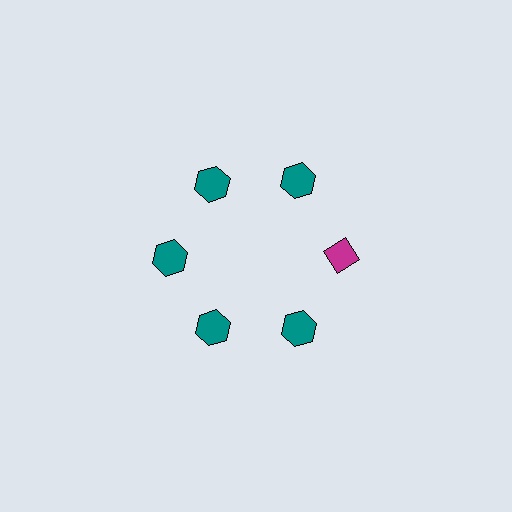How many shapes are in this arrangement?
There are 6 shapes arranged in a ring pattern.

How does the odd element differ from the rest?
It differs in both color (magenta instead of teal) and shape (diamond instead of hexagon).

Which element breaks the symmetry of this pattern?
The magenta diamond at roughly the 3 o'clock position breaks the symmetry. All other shapes are teal hexagons.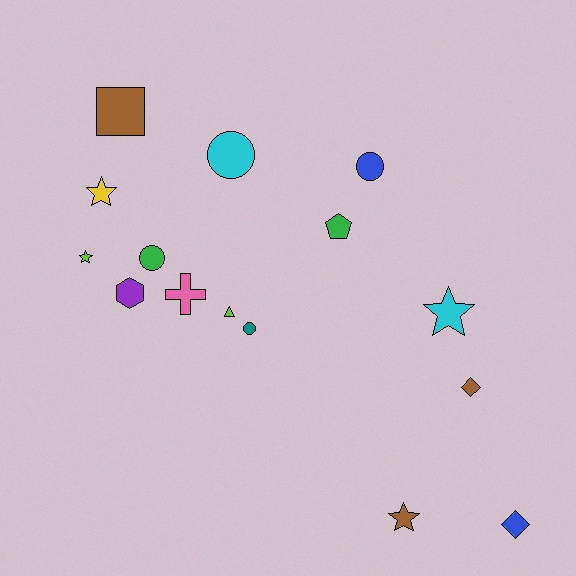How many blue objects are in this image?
There are 2 blue objects.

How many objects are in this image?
There are 15 objects.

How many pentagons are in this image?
There is 1 pentagon.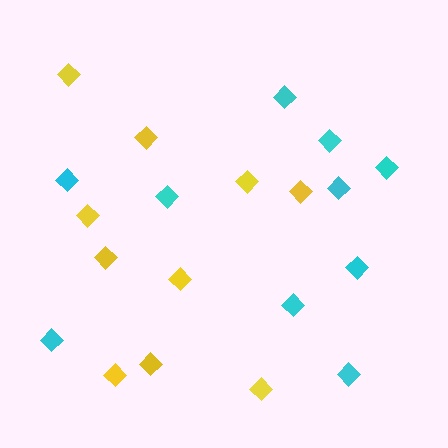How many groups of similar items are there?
There are 2 groups: one group of cyan diamonds (10) and one group of yellow diamonds (10).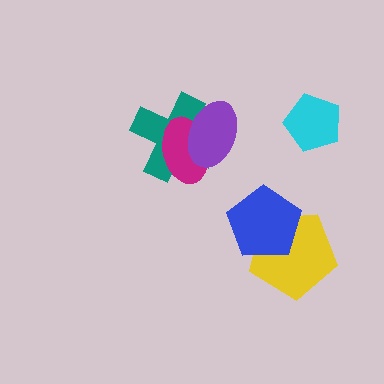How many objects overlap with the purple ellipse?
2 objects overlap with the purple ellipse.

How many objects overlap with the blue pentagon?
1 object overlaps with the blue pentagon.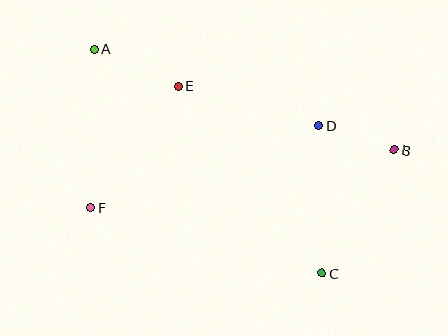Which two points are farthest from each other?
Points A and C are farthest from each other.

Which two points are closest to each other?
Points B and D are closest to each other.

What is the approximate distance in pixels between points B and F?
The distance between B and F is approximately 309 pixels.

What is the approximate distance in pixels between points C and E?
The distance between C and E is approximately 236 pixels.